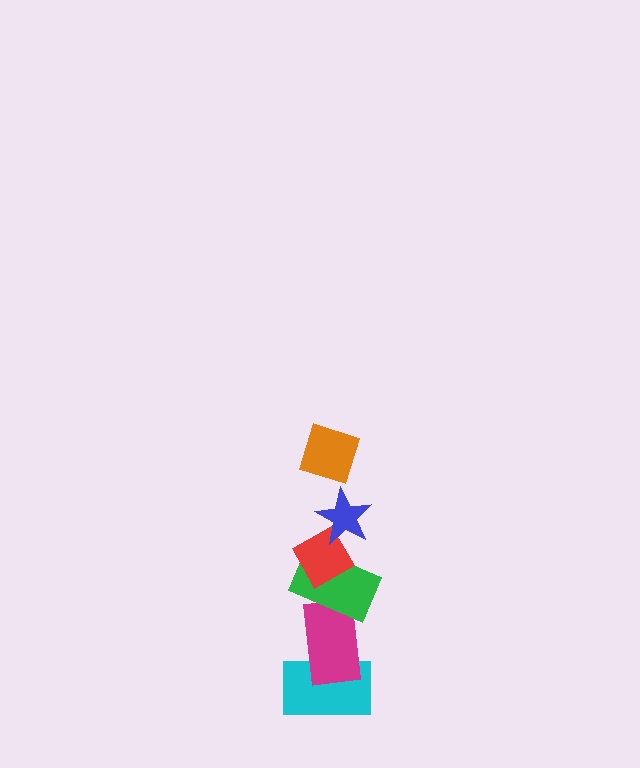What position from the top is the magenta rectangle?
The magenta rectangle is 5th from the top.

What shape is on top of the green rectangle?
The red diamond is on top of the green rectangle.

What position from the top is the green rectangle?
The green rectangle is 4th from the top.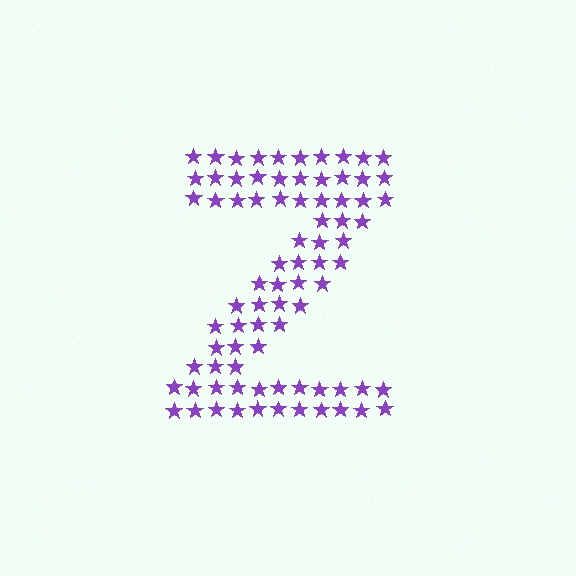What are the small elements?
The small elements are stars.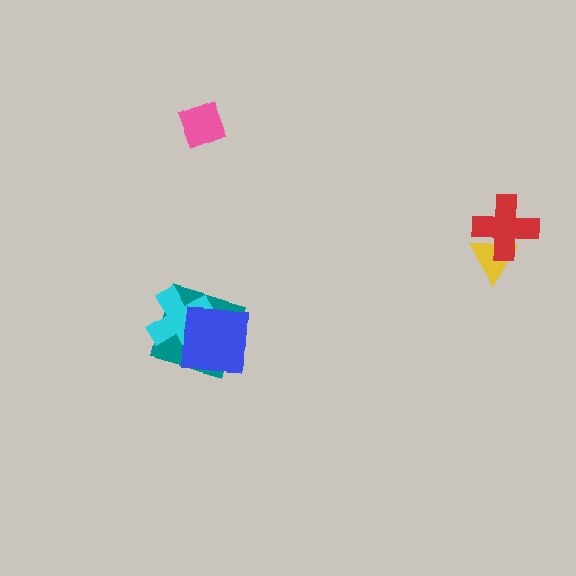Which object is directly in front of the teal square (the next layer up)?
The cyan cross is directly in front of the teal square.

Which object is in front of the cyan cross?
The blue square is in front of the cyan cross.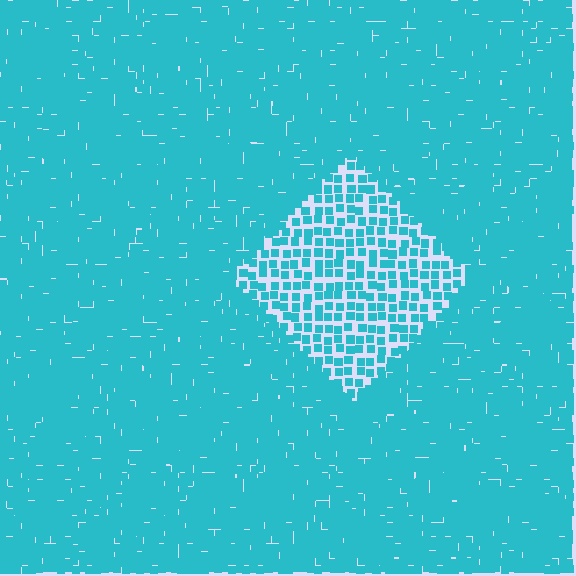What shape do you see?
I see a diamond.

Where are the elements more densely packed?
The elements are more densely packed outside the diamond boundary.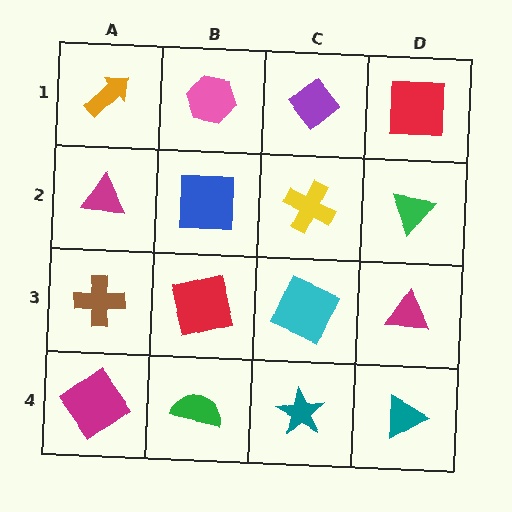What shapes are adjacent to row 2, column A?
An orange arrow (row 1, column A), a brown cross (row 3, column A), a blue square (row 2, column B).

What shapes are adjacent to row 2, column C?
A purple diamond (row 1, column C), a cyan square (row 3, column C), a blue square (row 2, column B), a green triangle (row 2, column D).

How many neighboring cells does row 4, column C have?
3.